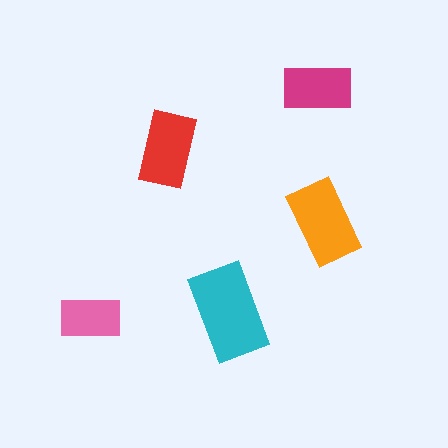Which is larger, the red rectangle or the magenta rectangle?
The red one.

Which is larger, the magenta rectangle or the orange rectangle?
The orange one.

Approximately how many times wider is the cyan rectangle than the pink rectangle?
About 1.5 times wider.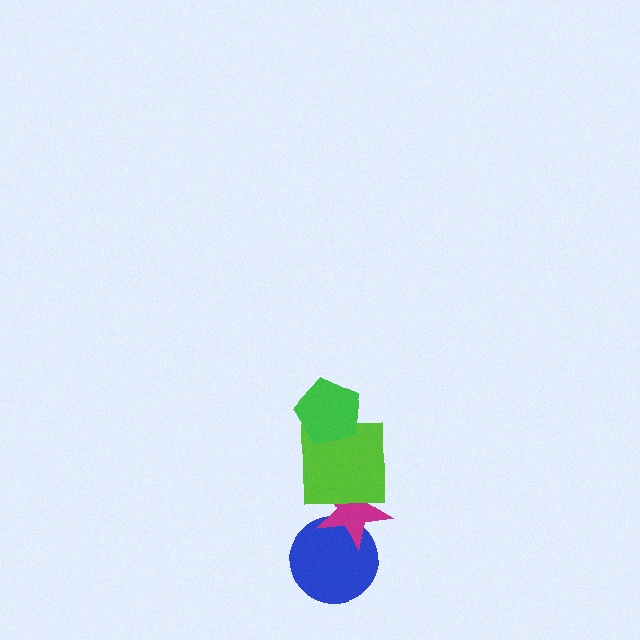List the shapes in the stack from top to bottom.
From top to bottom: the green pentagon, the lime square, the magenta star, the blue circle.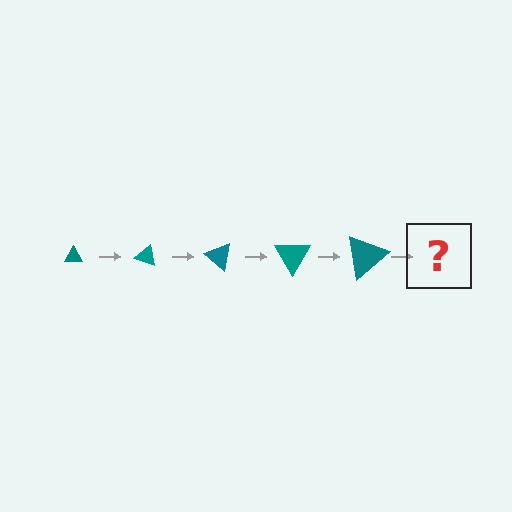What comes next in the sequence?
The next element should be a triangle, larger than the previous one and rotated 100 degrees from the start.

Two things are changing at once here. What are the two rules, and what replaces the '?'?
The two rules are that the triangle grows larger each step and it rotates 20 degrees each step. The '?' should be a triangle, larger than the previous one and rotated 100 degrees from the start.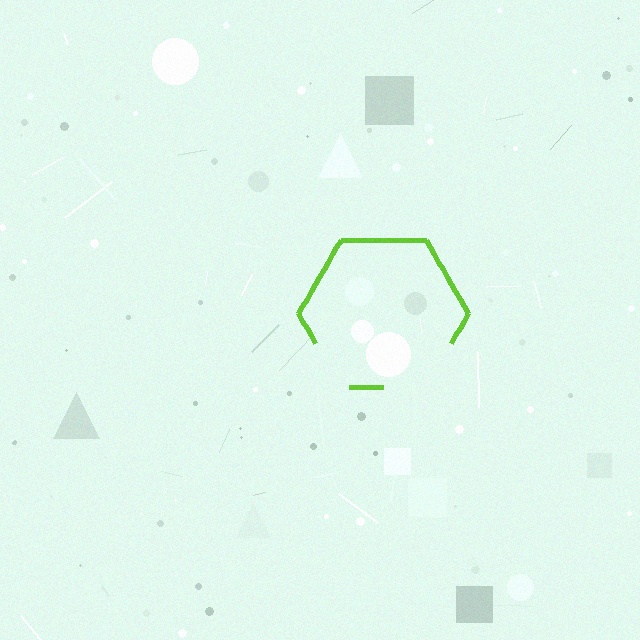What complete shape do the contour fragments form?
The contour fragments form a hexagon.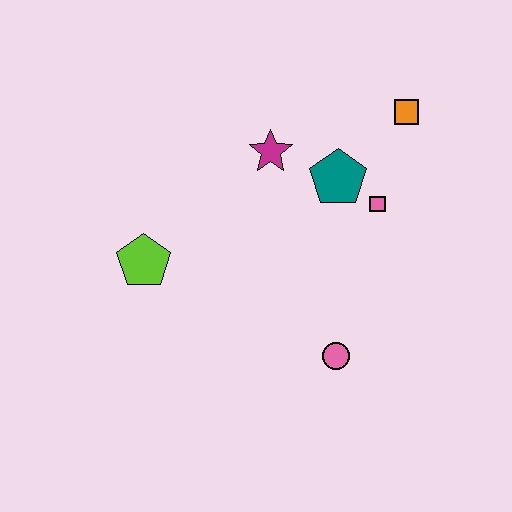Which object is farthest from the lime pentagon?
The orange square is farthest from the lime pentagon.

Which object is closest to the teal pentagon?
The pink square is closest to the teal pentagon.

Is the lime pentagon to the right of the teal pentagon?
No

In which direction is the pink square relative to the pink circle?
The pink square is above the pink circle.